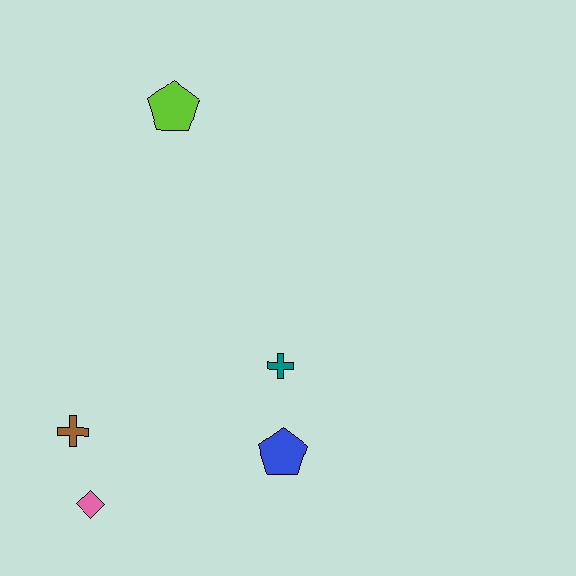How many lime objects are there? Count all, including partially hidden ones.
There is 1 lime object.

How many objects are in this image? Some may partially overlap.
There are 5 objects.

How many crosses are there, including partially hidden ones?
There are 2 crosses.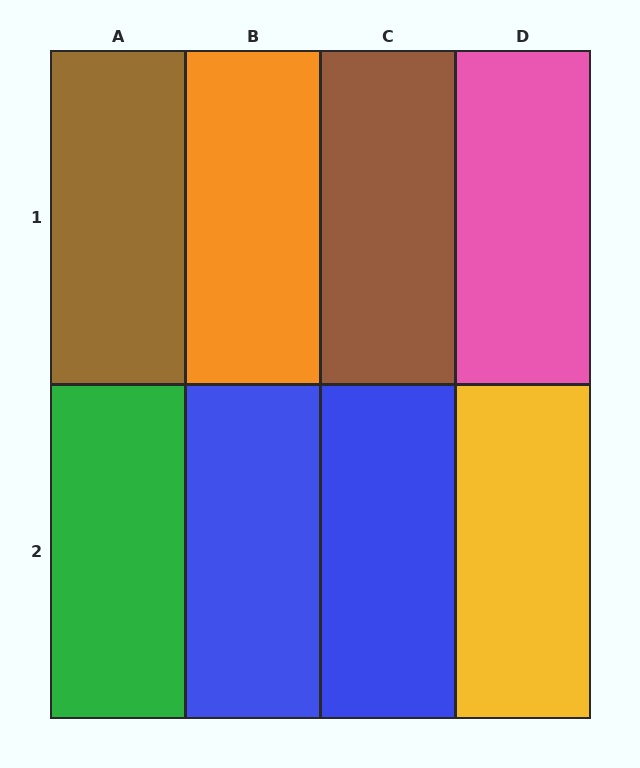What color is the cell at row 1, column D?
Pink.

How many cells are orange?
1 cell is orange.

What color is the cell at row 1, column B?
Orange.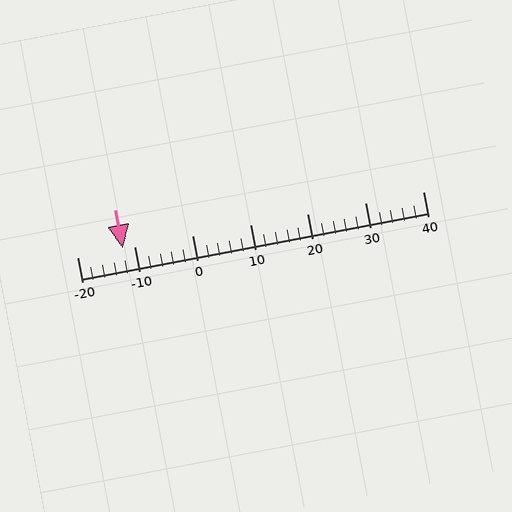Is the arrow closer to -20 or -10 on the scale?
The arrow is closer to -10.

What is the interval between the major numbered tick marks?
The major tick marks are spaced 10 units apart.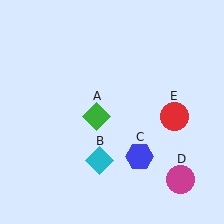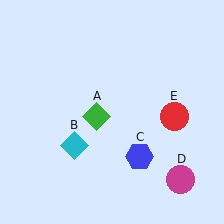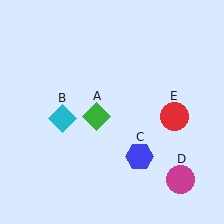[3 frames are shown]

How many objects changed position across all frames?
1 object changed position: cyan diamond (object B).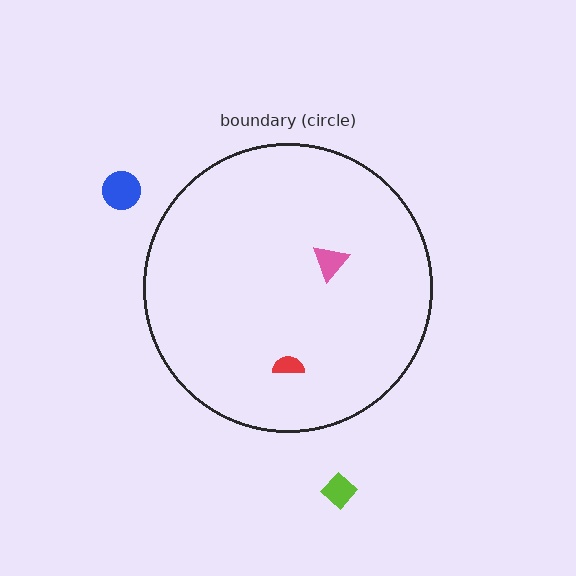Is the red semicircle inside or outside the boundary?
Inside.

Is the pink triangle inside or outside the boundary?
Inside.